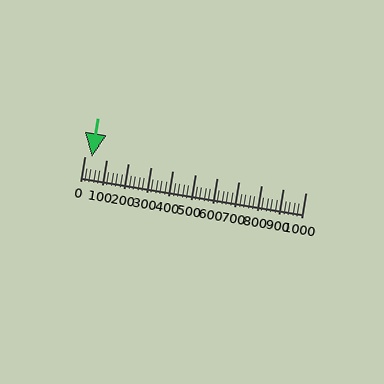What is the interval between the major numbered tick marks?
The major tick marks are spaced 100 units apart.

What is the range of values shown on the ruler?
The ruler shows values from 0 to 1000.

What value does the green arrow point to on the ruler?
The green arrow points to approximately 34.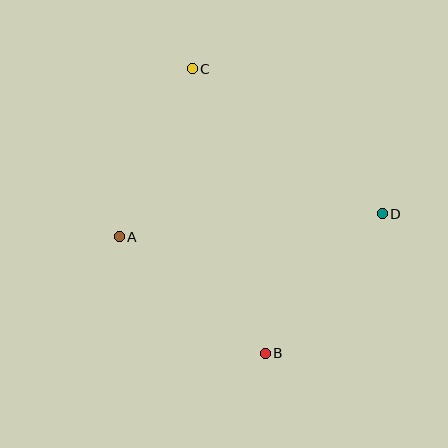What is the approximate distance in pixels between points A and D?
The distance between A and D is approximately 264 pixels.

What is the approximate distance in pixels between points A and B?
The distance between A and B is approximately 187 pixels.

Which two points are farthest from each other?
Points B and C are farthest from each other.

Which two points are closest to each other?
Points B and D are closest to each other.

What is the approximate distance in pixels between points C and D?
The distance between C and D is approximately 239 pixels.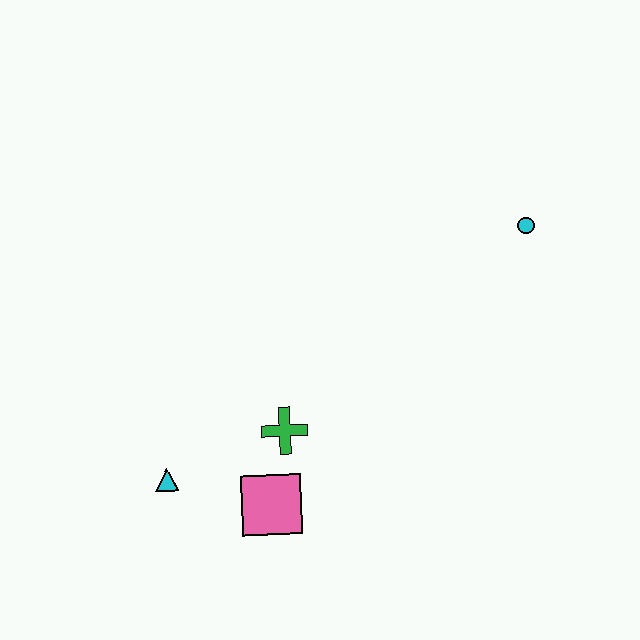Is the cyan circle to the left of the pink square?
No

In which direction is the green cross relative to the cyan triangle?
The green cross is to the right of the cyan triangle.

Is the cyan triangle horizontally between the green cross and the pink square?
No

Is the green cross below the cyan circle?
Yes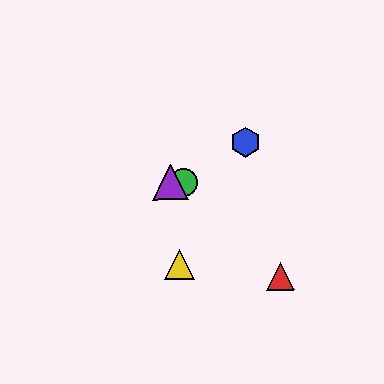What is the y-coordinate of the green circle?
The green circle is at y≈182.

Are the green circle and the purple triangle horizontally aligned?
Yes, both are at y≈182.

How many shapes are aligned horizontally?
2 shapes (the green circle, the purple triangle) are aligned horizontally.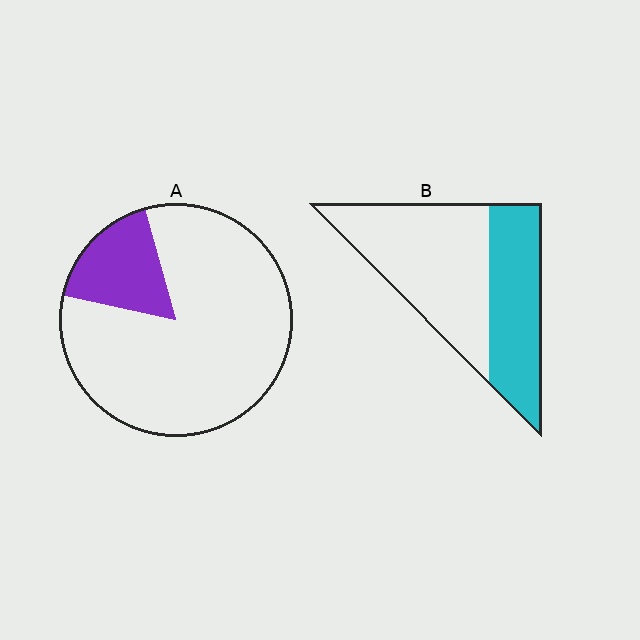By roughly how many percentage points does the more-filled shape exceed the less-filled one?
By roughly 25 percentage points (B over A).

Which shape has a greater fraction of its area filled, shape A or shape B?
Shape B.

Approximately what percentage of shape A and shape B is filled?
A is approximately 15% and B is approximately 40%.